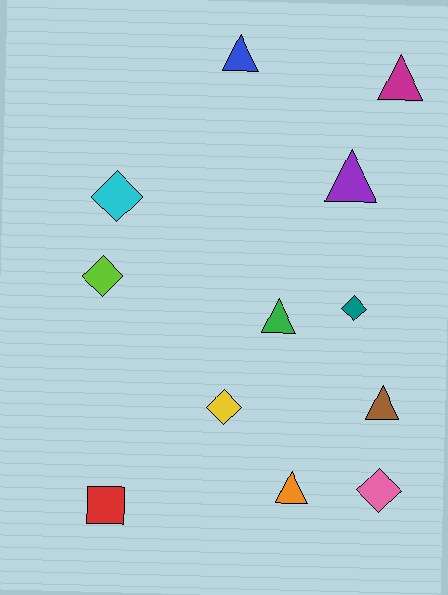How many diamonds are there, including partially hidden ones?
There are 5 diamonds.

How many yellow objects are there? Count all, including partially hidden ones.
There is 1 yellow object.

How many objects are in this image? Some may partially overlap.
There are 12 objects.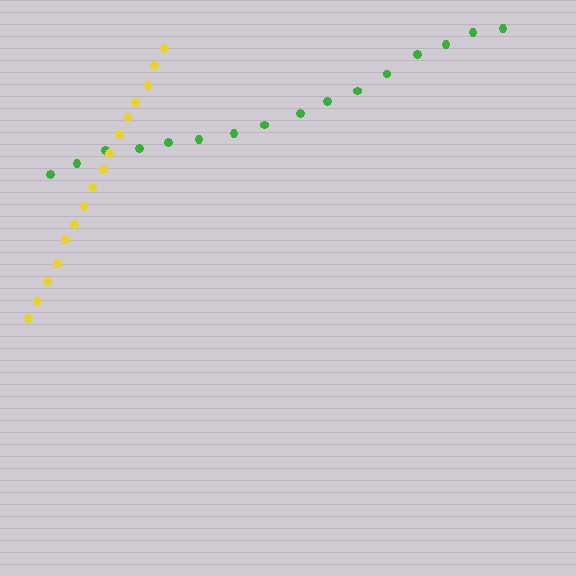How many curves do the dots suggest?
There are 2 distinct paths.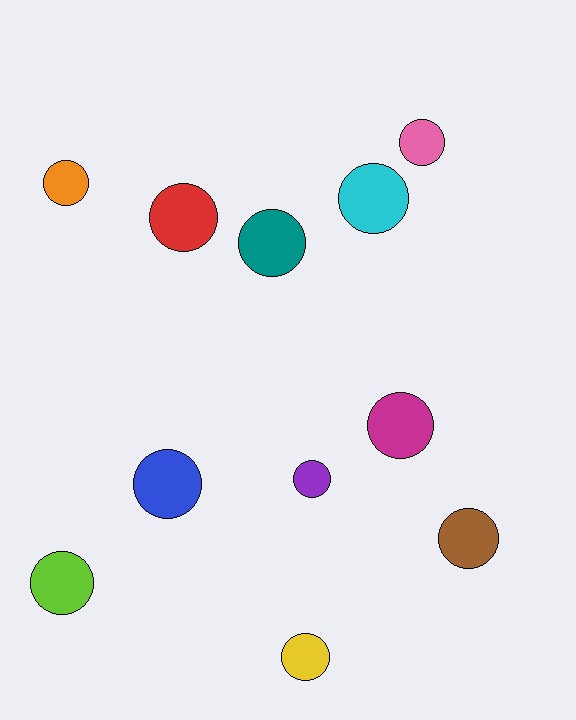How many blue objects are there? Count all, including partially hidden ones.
There is 1 blue object.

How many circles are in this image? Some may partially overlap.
There are 11 circles.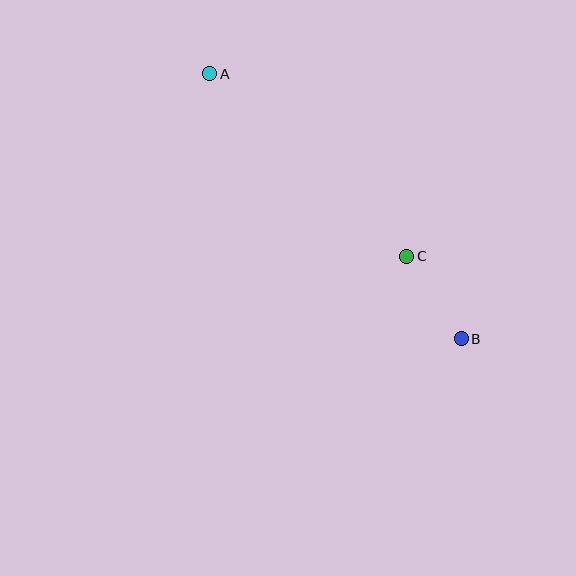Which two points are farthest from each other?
Points A and B are farthest from each other.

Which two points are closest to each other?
Points B and C are closest to each other.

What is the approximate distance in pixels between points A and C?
The distance between A and C is approximately 268 pixels.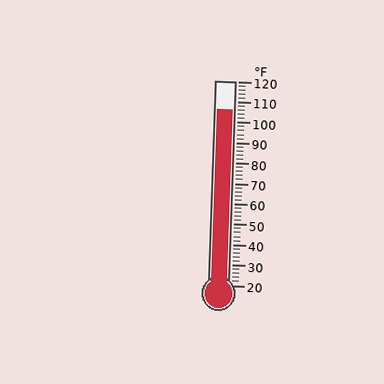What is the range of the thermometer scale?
The thermometer scale ranges from 20°F to 120°F.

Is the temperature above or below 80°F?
The temperature is above 80°F.